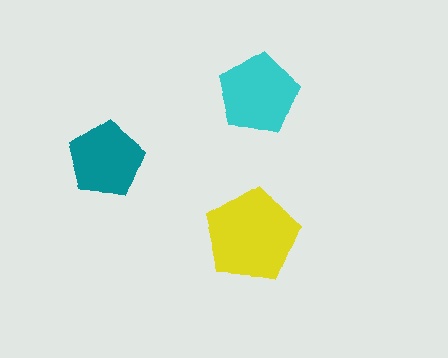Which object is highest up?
The cyan pentagon is topmost.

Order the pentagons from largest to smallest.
the yellow one, the cyan one, the teal one.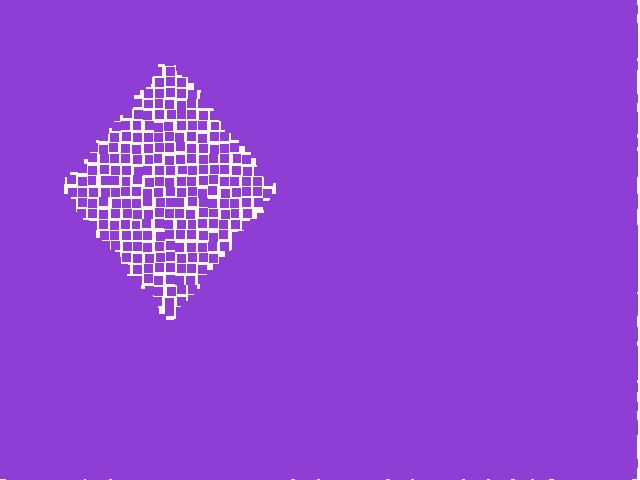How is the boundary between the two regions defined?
The boundary is defined by a change in element density (approximately 3.0x ratio). All elements are the same color, size, and shape.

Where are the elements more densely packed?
The elements are more densely packed outside the diamond boundary.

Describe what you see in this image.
The image contains small purple elements arranged at two different densities. A diamond-shaped region is visible where the elements are less densely packed than the surrounding area.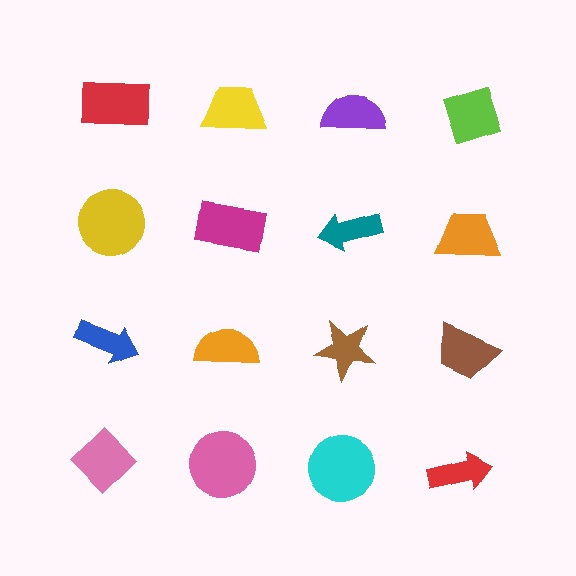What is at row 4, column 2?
A pink circle.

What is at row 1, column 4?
A lime diamond.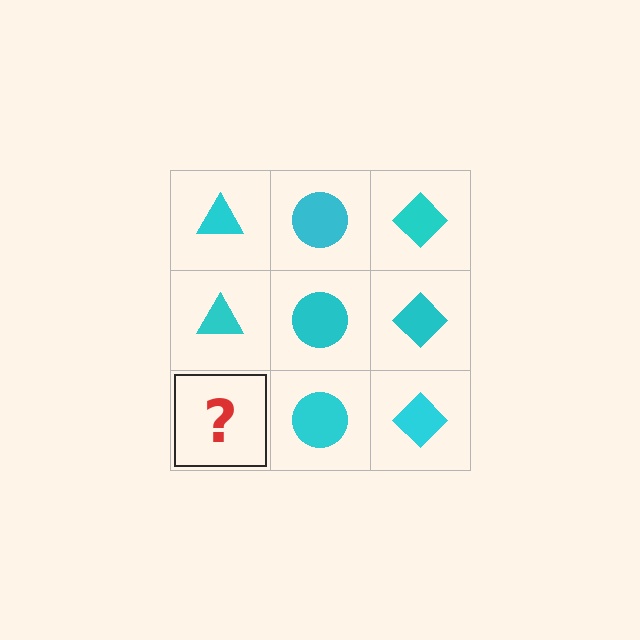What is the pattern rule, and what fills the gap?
The rule is that each column has a consistent shape. The gap should be filled with a cyan triangle.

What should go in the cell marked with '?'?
The missing cell should contain a cyan triangle.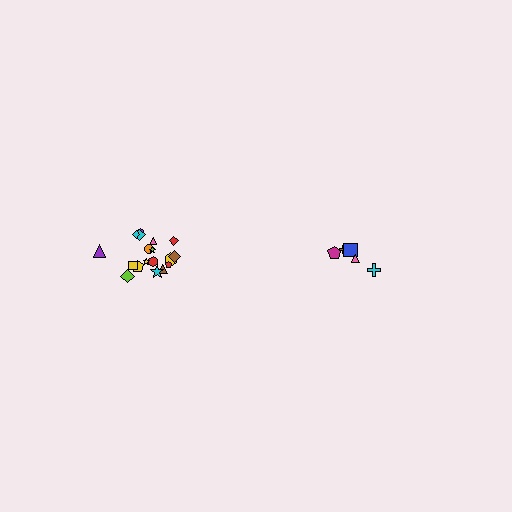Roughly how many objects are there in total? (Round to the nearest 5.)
Roughly 25 objects in total.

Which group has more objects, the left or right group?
The left group.